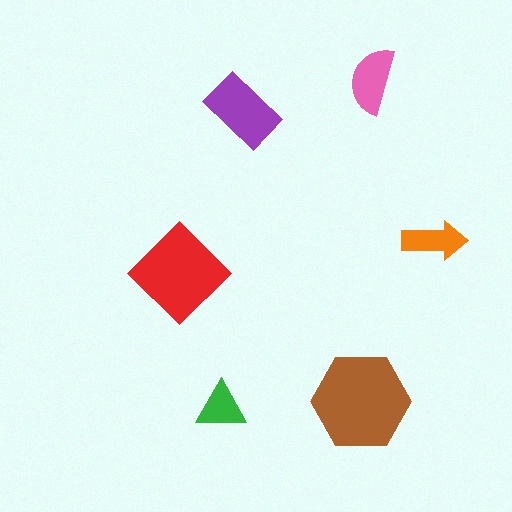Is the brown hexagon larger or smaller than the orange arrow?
Larger.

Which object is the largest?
The brown hexagon.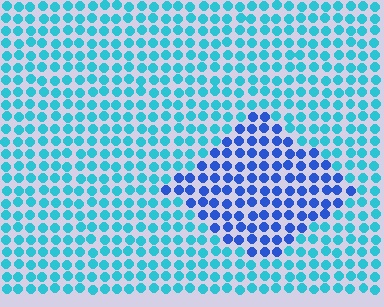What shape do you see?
I see a diamond.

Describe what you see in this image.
The image is filled with small cyan elements in a uniform arrangement. A diamond-shaped region is visible where the elements are tinted to a slightly different hue, forming a subtle color boundary.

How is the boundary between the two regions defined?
The boundary is defined purely by a slight shift in hue (about 40 degrees). Spacing, size, and orientation are identical on both sides.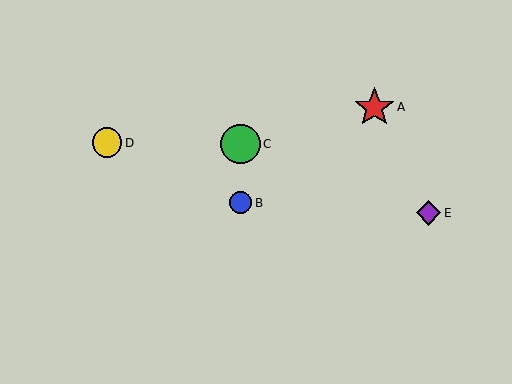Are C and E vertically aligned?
No, C is at x≈241 and E is at x≈428.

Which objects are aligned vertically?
Objects B, C are aligned vertically.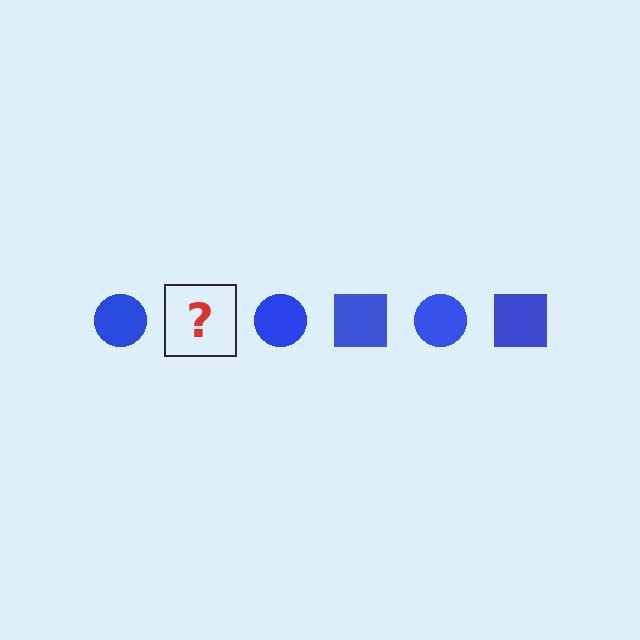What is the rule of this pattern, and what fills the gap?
The rule is that the pattern cycles through circle, square shapes in blue. The gap should be filled with a blue square.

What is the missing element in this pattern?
The missing element is a blue square.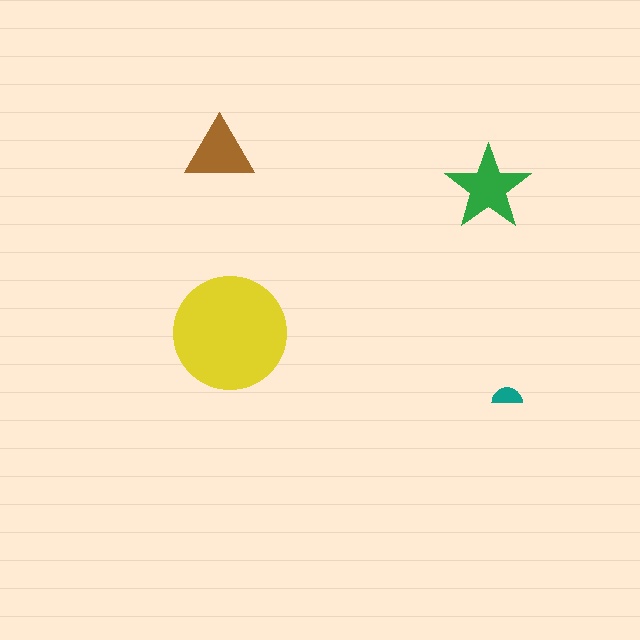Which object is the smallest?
The teal semicircle.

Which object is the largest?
The yellow circle.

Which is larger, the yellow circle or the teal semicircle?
The yellow circle.